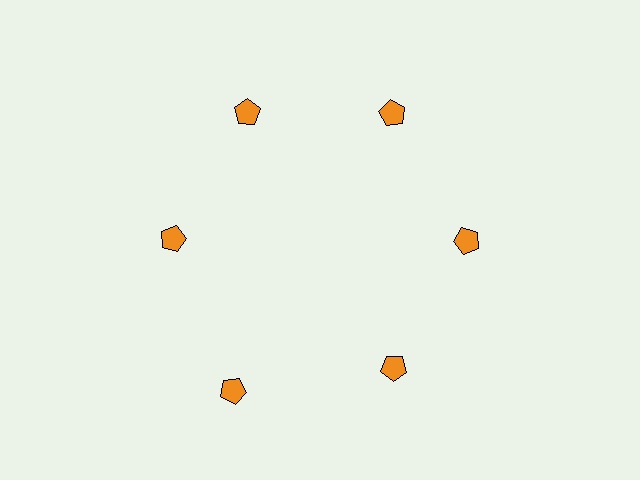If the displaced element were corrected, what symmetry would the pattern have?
It would have 6-fold rotational symmetry — the pattern would map onto itself every 60 degrees.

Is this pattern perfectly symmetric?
No. The 6 orange pentagons are arranged in a ring, but one element near the 7 o'clock position is pushed outward from the center, breaking the 6-fold rotational symmetry.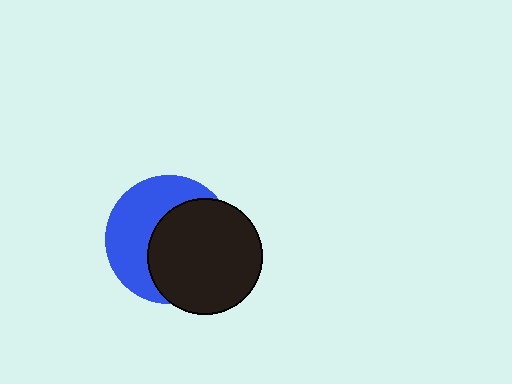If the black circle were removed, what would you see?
You would see the complete blue circle.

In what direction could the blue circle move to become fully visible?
The blue circle could move left. That would shift it out from behind the black circle entirely.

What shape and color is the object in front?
The object in front is a black circle.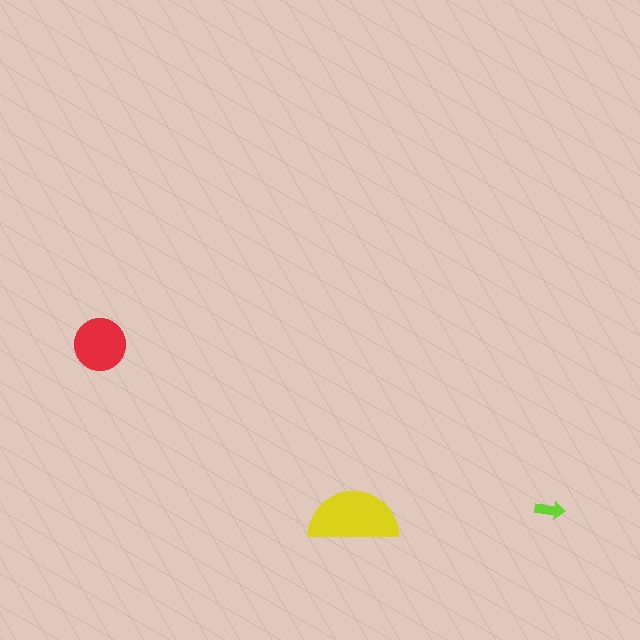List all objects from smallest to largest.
The lime arrow, the red circle, the yellow semicircle.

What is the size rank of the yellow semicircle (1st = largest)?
1st.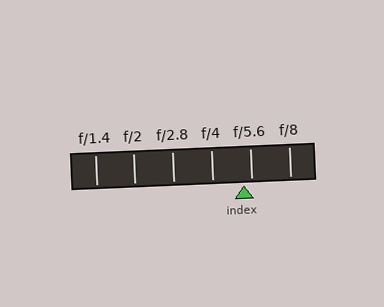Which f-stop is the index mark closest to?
The index mark is closest to f/5.6.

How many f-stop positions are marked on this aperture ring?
There are 6 f-stop positions marked.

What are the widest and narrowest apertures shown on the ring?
The widest aperture shown is f/1.4 and the narrowest is f/8.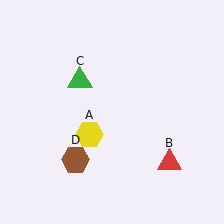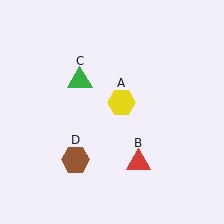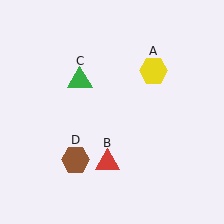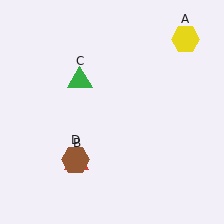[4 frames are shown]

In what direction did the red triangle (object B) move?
The red triangle (object B) moved left.